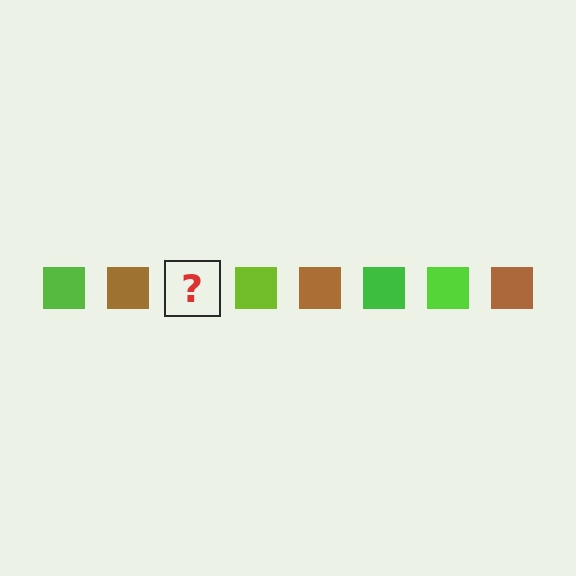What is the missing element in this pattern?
The missing element is a green square.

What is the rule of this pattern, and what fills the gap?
The rule is that the pattern cycles through lime, brown, green squares. The gap should be filled with a green square.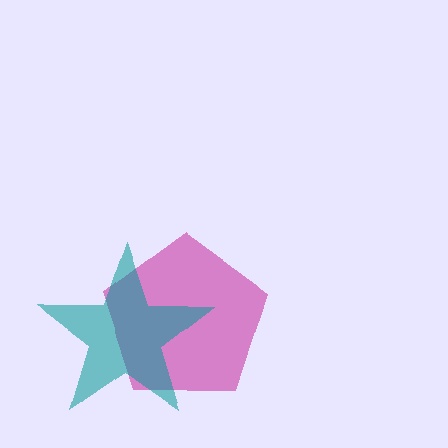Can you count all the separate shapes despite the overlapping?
Yes, there are 2 separate shapes.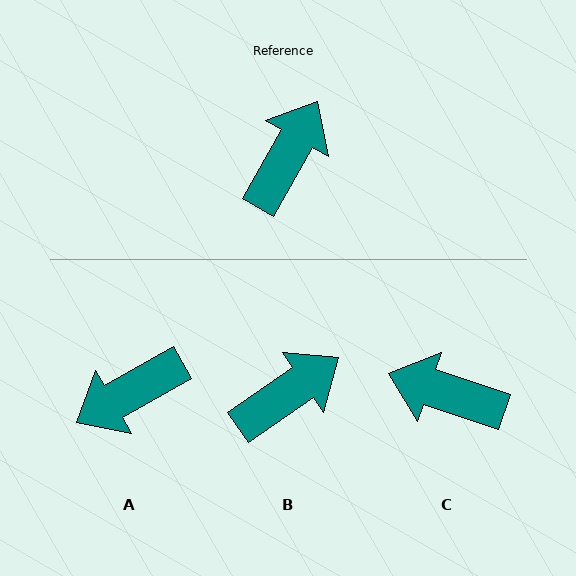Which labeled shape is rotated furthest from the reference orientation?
A, about 149 degrees away.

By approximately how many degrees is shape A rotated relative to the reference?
Approximately 149 degrees counter-clockwise.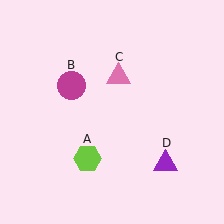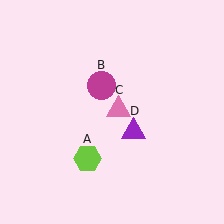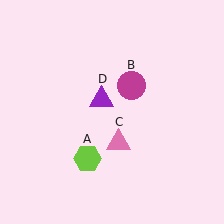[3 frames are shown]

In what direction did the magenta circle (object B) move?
The magenta circle (object B) moved right.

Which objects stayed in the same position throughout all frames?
Lime hexagon (object A) remained stationary.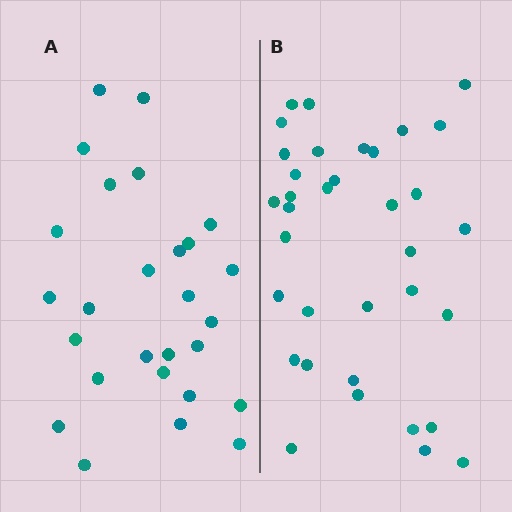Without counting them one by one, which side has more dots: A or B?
Region B (the right region) has more dots.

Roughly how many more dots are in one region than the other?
Region B has roughly 8 or so more dots than region A.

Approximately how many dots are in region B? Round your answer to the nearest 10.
About 40 dots. (The exact count is 35, which rounds to 40.)